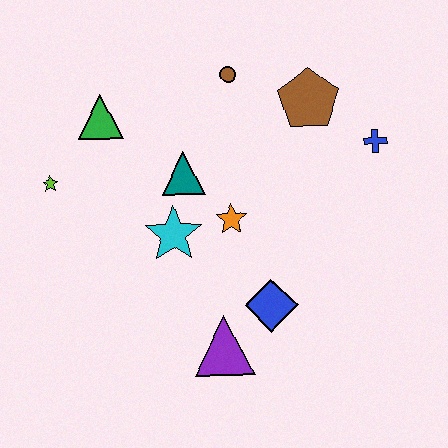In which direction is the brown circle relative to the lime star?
The brown circle is to the right of the lime star.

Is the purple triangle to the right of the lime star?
Yes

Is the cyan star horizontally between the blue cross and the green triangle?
Yes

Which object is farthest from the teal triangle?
The blue cross is farthest from the teal triangle.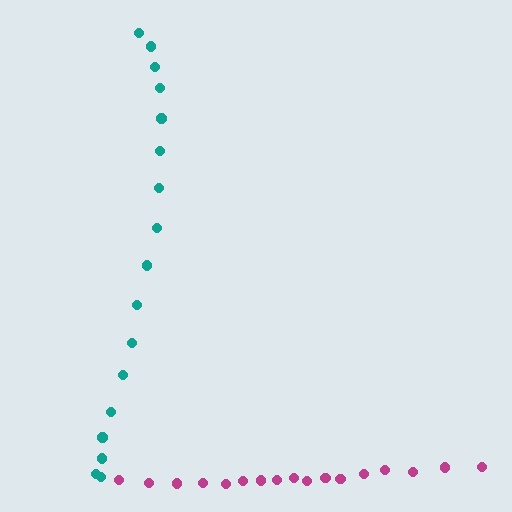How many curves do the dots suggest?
There are 2 distinct paths.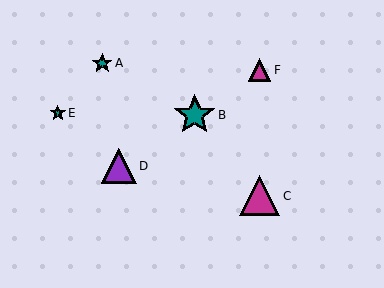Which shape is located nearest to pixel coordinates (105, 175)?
The purple triangle (labeled D) at (119, 166) is nearest to that location.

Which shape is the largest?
The teal star (labeled B) is the largest.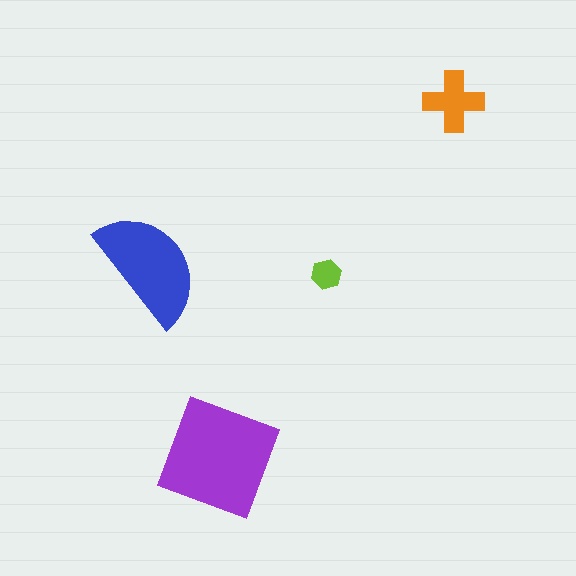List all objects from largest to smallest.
The purple square, the blue semicircle, the orange cross, the lime hexagon.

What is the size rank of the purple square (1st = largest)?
1st.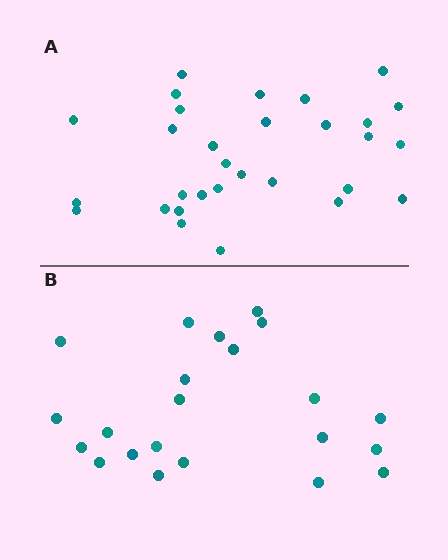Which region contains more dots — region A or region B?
Region A (the top region) has more dots.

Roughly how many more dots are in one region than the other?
Region A has roughly 8 or so more dots than region B.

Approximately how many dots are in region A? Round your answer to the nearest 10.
About 30 dots.